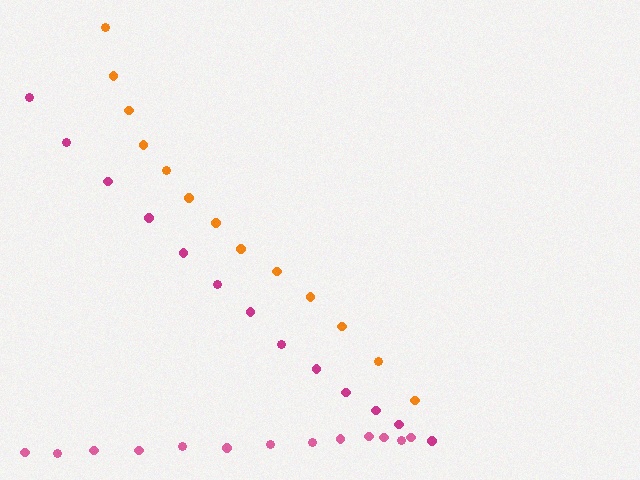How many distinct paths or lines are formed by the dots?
There are 3 distinct paths.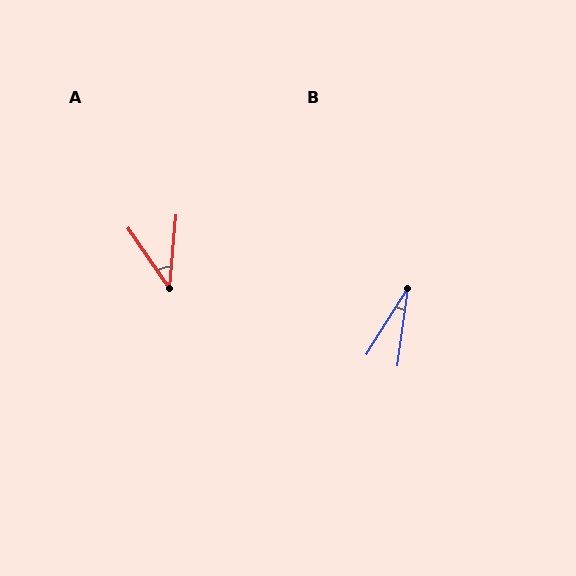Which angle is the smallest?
B, at approximately 24 degrees.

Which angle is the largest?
A, at approximately 39 degrees.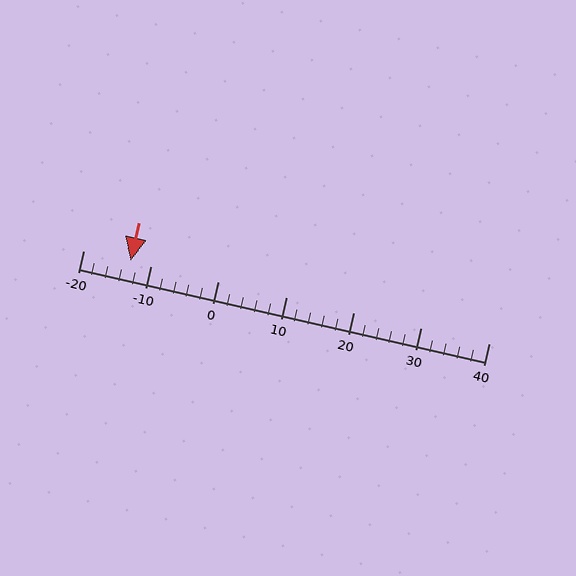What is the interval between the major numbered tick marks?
The major tick marks are spaced 10 units apart.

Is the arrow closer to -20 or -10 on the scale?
The arrow is closer to -10.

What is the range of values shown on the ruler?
The ruler shows values from -20 to 40.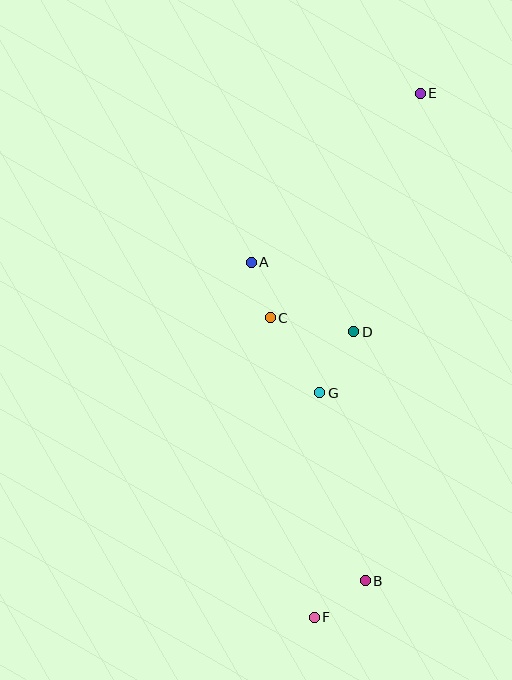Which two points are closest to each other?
Points A and C are closest to each other.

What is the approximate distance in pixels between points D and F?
The distance between D and F is approximately 288 pixels.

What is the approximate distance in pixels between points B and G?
The distance between B and G is approximately 194 pixels.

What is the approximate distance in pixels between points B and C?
The distance between B and C is approximately 279 pixels.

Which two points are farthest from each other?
Points E and F are farthest from each other.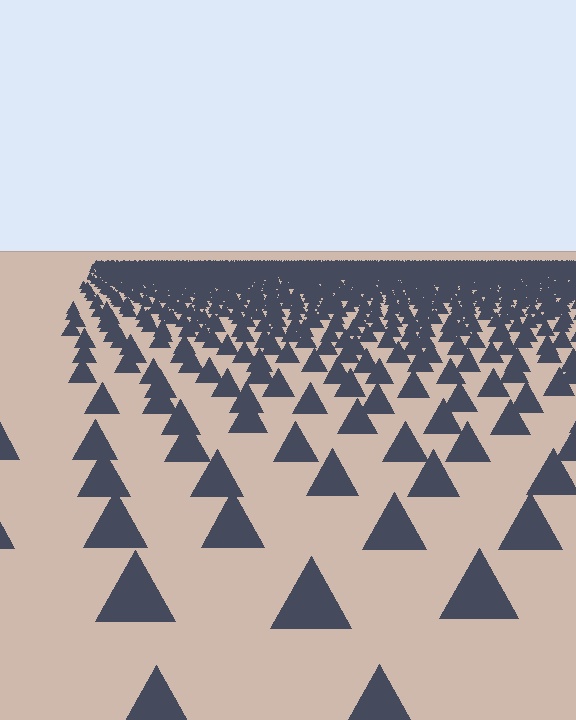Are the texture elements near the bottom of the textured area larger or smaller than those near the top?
Larger. Near the bottom, elements are closer to the viewer and appear at a bigger on-screen size.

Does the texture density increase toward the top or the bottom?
Density increases toward the top.